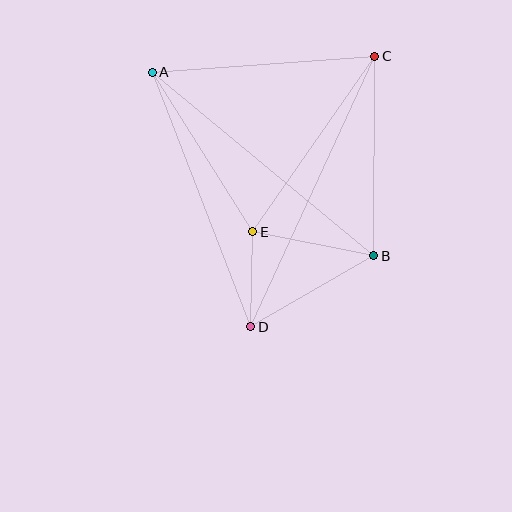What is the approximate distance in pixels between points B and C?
The distance between B and C is approximately 200 pixels.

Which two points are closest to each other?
Points D and E are closest to each other.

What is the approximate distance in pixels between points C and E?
The distance between C and E is approximately 214 pixels.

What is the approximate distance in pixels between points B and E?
The distance between B and E is approximately 123 pixels.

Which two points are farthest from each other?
Points C and D are farthest from each other.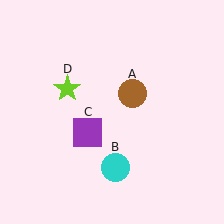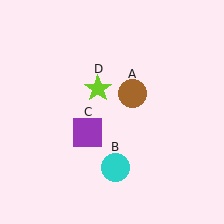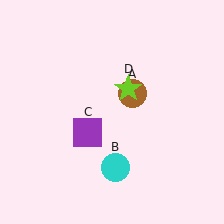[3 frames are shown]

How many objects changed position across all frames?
1 object changed position: lime star (object D).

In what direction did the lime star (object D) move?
The lime star (object D) moved right.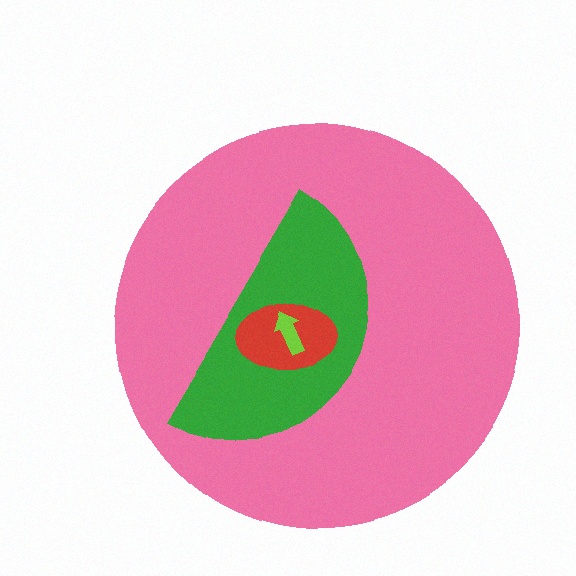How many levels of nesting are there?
4.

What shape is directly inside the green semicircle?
The red ellipse.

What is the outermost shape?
The pink circle.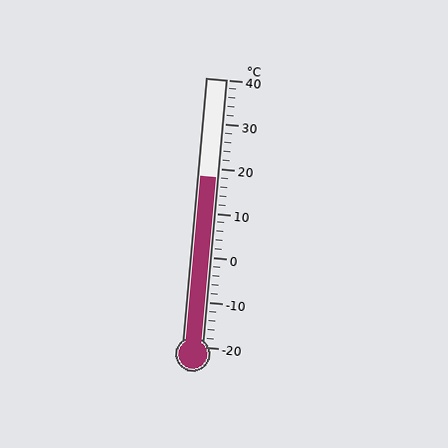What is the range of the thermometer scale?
The thermometer scale ranges from -20°C to 40°C.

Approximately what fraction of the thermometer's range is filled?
The thermometer is filled to approximately 65% of its range.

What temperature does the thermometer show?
The thermometer shows approximately 18°C.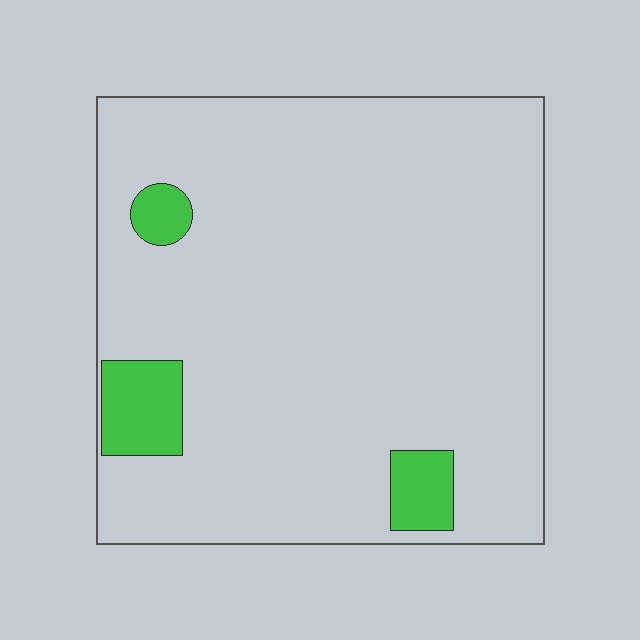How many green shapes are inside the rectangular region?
3.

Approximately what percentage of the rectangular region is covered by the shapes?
Approximately 10%.